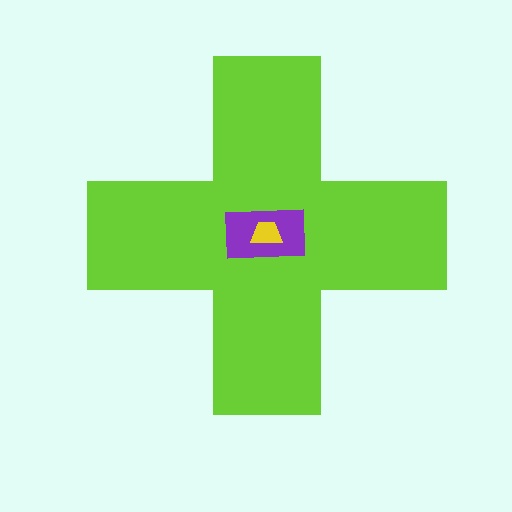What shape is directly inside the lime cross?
The purple rectangle.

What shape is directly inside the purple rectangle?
The yellow trapezoid.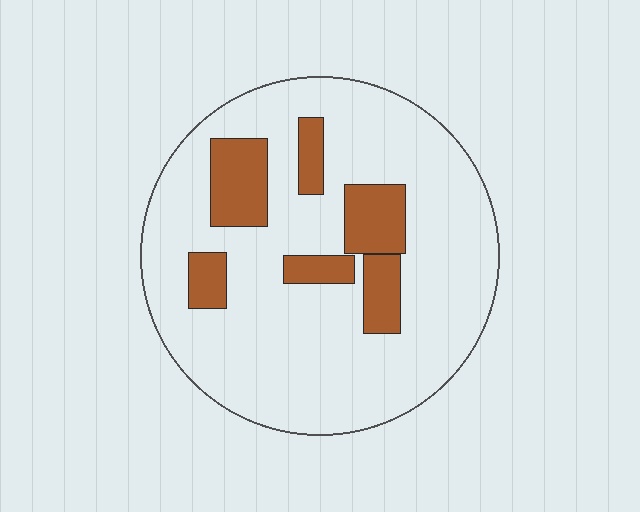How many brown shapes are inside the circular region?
6.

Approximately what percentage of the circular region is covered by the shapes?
Approximately 20%.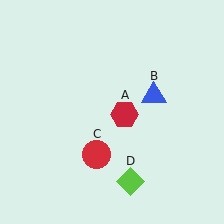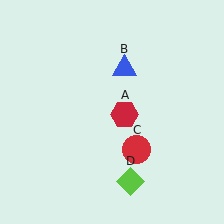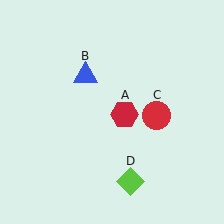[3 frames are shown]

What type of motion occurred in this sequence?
The blue triangle (object B), red circle (object C) rotated counterclockwise around the center of the scene.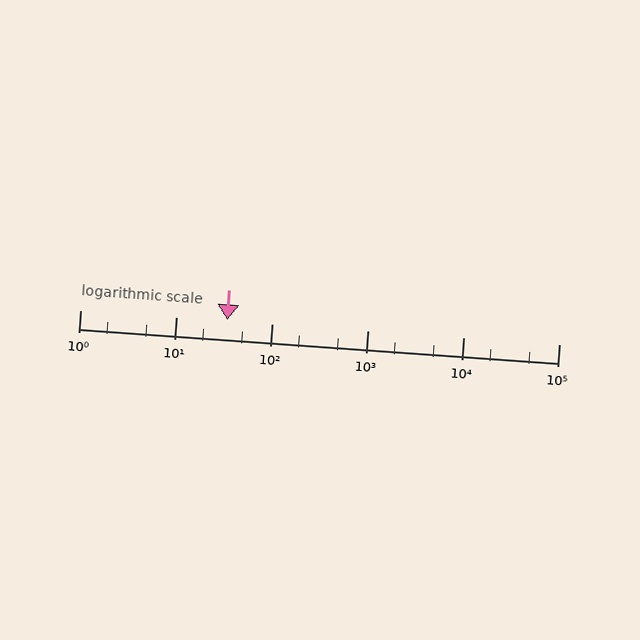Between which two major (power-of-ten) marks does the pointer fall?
The pointer is between 10 and 100.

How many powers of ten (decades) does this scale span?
The scale spans 5 decades, from 1 to 100000.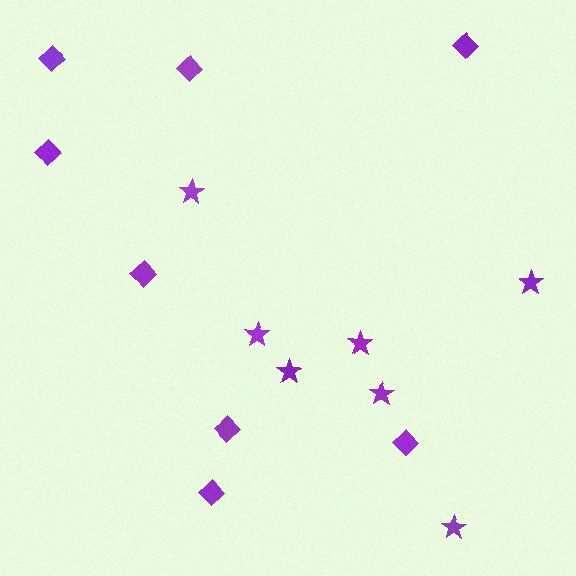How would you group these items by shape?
There are 2 groups: one group of diamonds (8) and one group of stars (7).